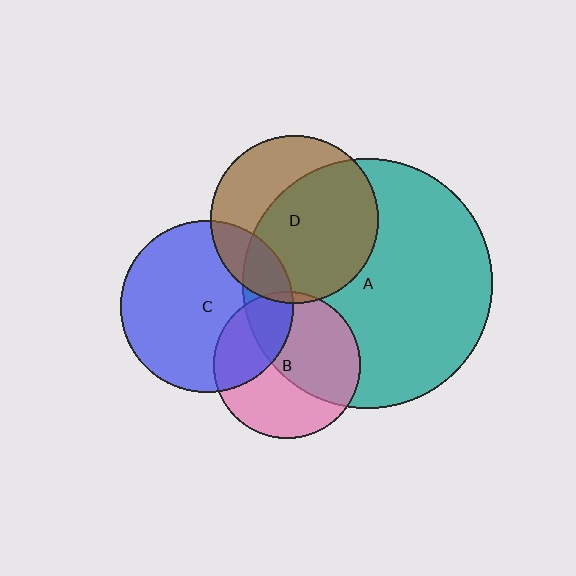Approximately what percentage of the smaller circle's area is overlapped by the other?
Approximately 30%.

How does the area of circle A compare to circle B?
Approximately 2.9 times.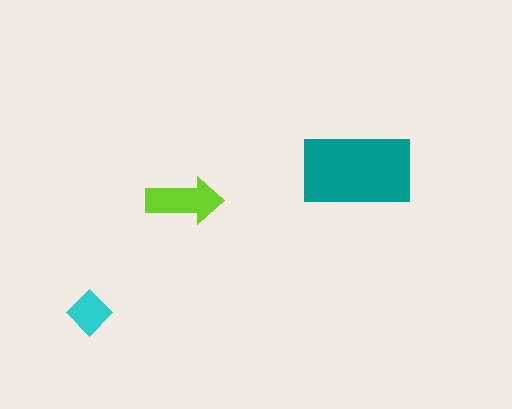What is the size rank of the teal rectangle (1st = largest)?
1st.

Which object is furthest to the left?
The cyan diamond is leftmost.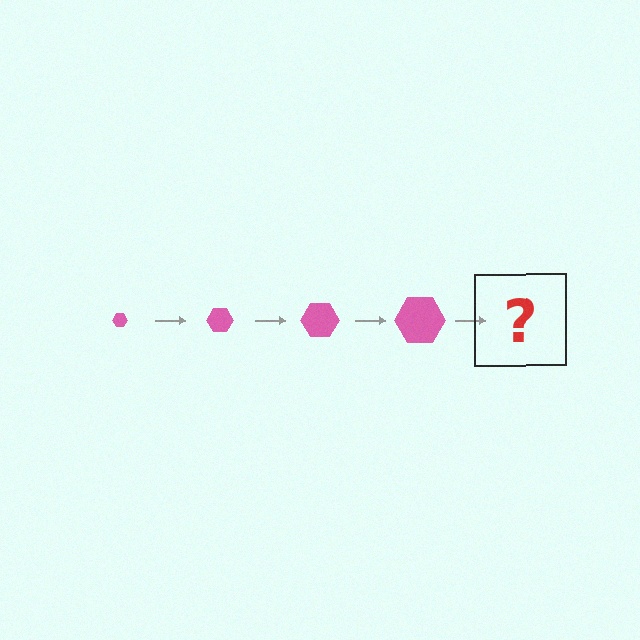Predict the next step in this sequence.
The next step is a pink hexagon, larger than the previous one.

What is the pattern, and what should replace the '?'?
The pattern is that the hexagon gets progressively larger each step. The '?' should be a pink hexagon, larger than the previous one.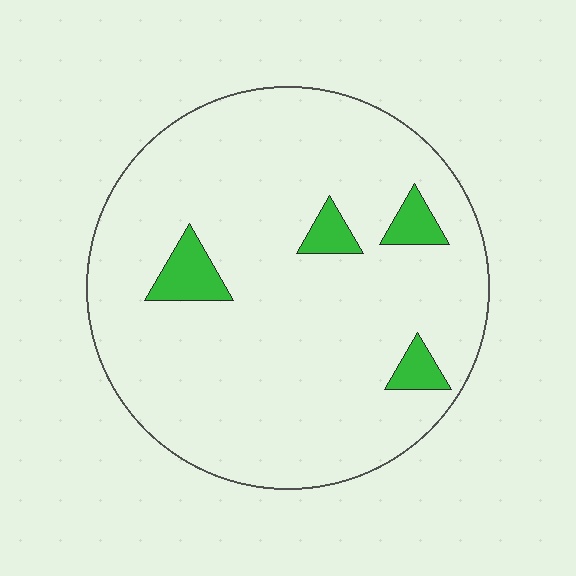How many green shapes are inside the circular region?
4.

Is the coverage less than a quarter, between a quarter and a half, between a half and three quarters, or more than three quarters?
Less than a quarter.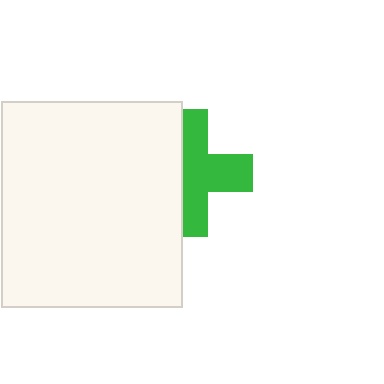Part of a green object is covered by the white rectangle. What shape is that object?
It is a cross.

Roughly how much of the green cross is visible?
About half of it is visible (roughly 58%).